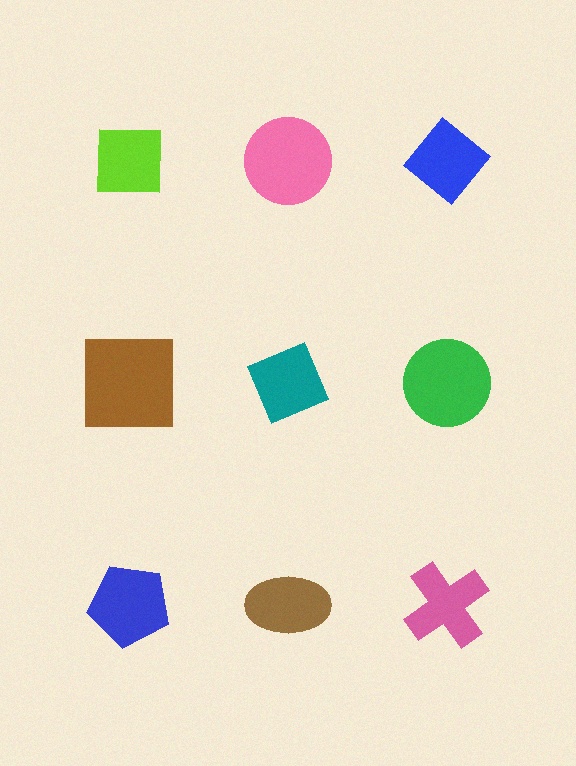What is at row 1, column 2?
A pink circle.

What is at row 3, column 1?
A blue pentagon.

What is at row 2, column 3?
A green circle.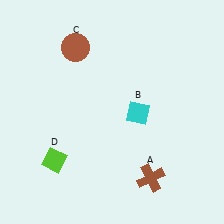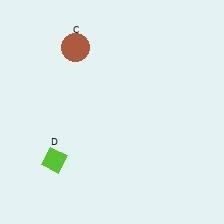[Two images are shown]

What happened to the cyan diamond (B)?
The cyan diamond (B) was removed in Image 2. It was in the bottom-right area of Image 1.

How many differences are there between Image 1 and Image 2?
There are 2 differences between the two images.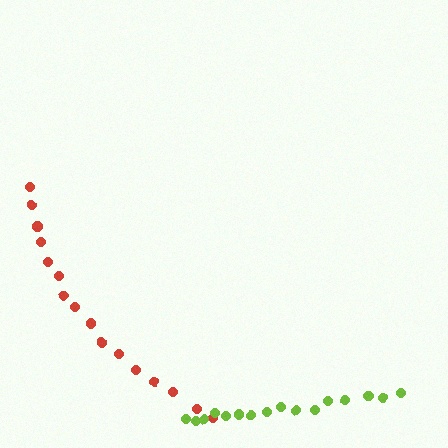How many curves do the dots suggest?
There are 2 distinct paths.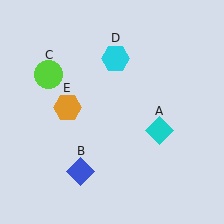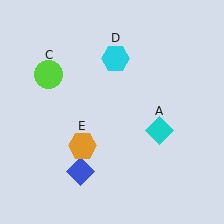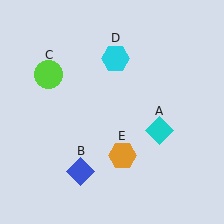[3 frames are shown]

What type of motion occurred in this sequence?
The orange hexagon (object E) rotated counterclockwise around the center of the scene.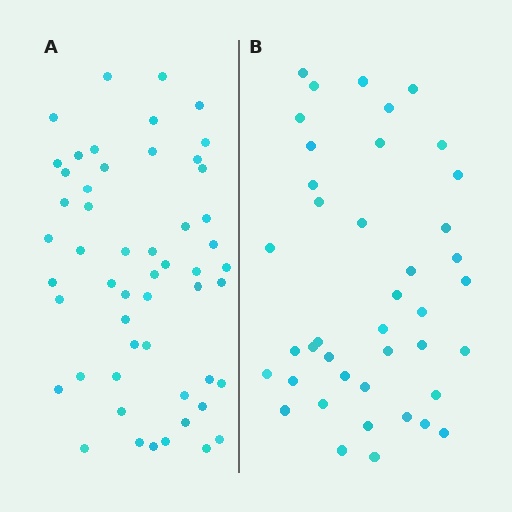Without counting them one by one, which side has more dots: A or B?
Region A (the left region) has more dots.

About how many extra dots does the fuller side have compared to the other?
Region A has roughly 12 or so more dots than region B.